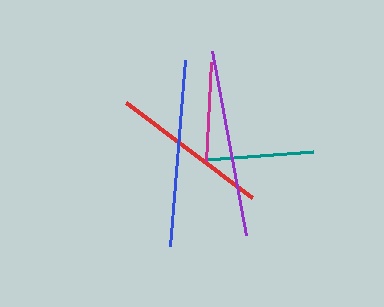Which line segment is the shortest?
The magenta line is the shortest at approximately 99 pixels.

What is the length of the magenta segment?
The magenta segment is approximately 99 pixels long.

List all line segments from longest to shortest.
From longest to shortest: blue, purple, red, teal, magenta.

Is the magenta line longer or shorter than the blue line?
The blue line is longer than the magenta line.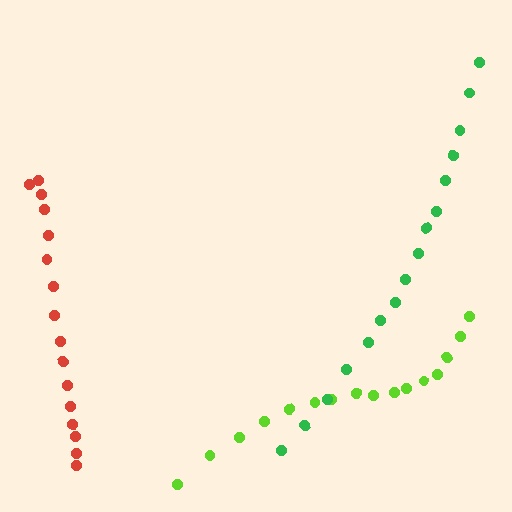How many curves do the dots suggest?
There are 3 distinct paths.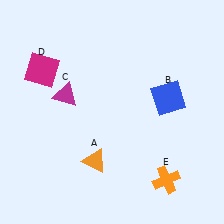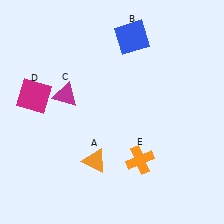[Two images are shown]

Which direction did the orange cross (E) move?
The orange cross (E) moved left.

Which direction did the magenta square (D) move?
The magenta square (D) moved down.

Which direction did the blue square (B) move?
The blue square (B) moved up.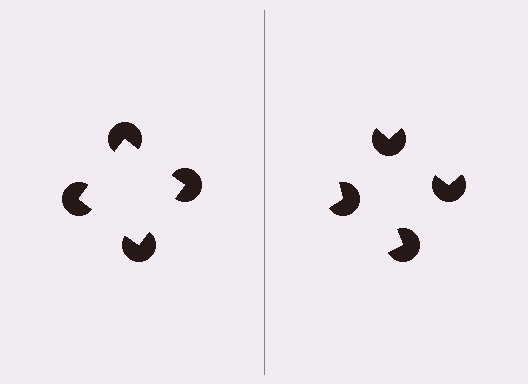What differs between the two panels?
The pac-man discs are positioned identically on both sides; only the wedge orientations differ. On the left they align to a square; on the right they are misaligned.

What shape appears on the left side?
An illusory square.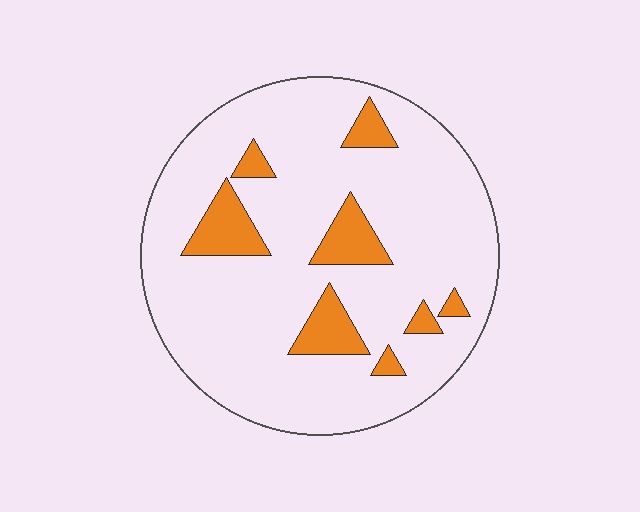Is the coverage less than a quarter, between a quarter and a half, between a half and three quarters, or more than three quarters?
Less than a quarter.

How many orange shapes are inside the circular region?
8.